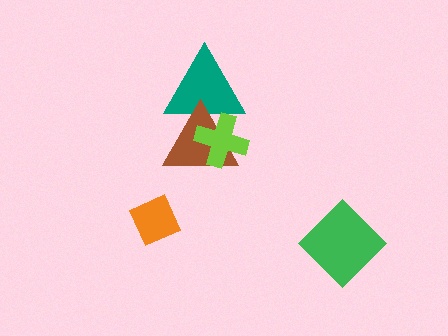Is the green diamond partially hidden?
No, no other shape covers it.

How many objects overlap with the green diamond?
0 objects overlap with the green diamond.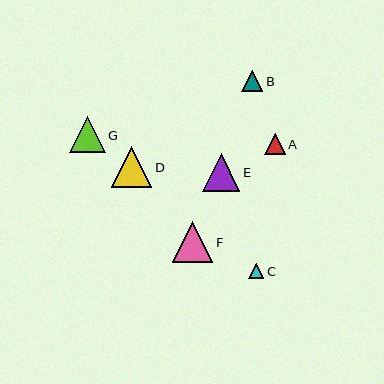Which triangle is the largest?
Triangle D is the largest with a size of approximately 41 pixels.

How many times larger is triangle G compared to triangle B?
Triangle G is approximately 1.7 times the size of triangle B.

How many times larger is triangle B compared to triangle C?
Triangle B is approximately 1.4 times the size of triangle C.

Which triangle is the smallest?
Triangle C is the smallest with a size of approximately 15 pixels.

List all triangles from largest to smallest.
From largest to smallest: D, F, E, G, B, A, C.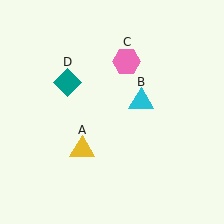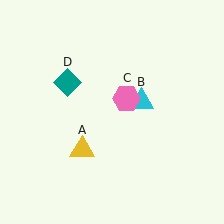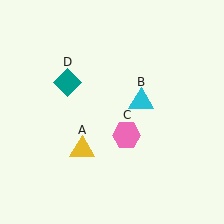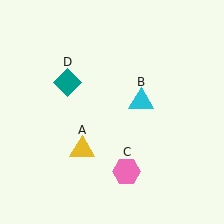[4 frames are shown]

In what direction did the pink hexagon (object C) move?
The pink hexagon (object C) moved down.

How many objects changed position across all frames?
1 object changed position: pink hexagon (object C).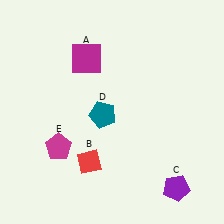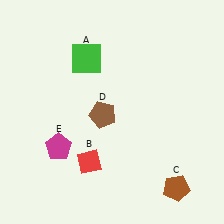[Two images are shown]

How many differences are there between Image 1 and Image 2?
There are 3 differences between the two images.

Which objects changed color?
A changed from magenta to green. C changed from purple to brown. D changed from teal to brown.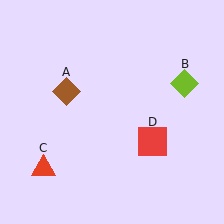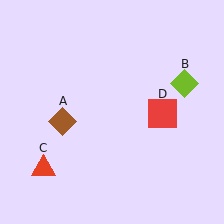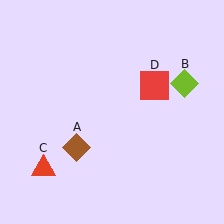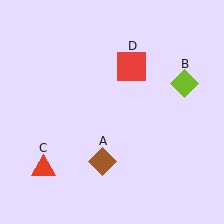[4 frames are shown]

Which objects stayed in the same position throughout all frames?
Lime diamond (object B) and red triangle (object C) remained stationary.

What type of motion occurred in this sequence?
The brown diamond (object A), red square (object D) rotated counterclockwise around the center of the scene.